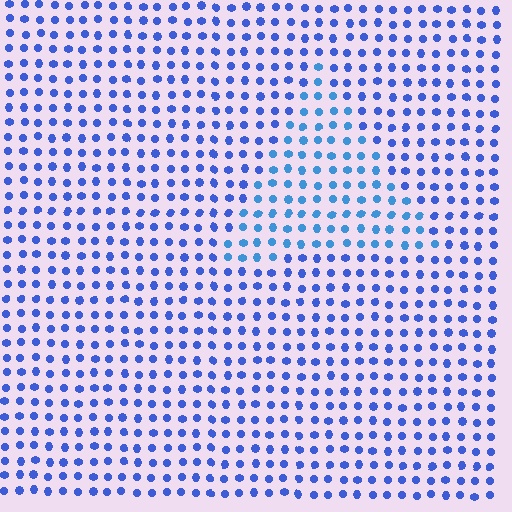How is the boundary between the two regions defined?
The boundary is defined purely by a slight shift in hue (about 22 degrees). Spacing, size, and orientation are identical on both sides.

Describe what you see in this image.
The image is filled with small blue elements in a uniform arrangement. A triangle-shaped region is visible where the elements are tinted to a slightly different hue, forming a subtle color boundary.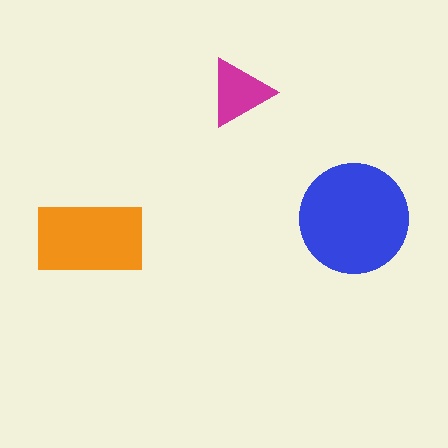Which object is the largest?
The blue circle.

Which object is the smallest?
The magenta triangle.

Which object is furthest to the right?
The blue circle is rightmost.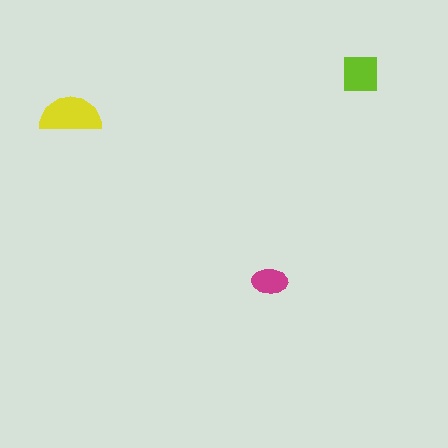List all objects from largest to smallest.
The yellow semicircle, the lime square, the magenta ellipse.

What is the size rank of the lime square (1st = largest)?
2nd.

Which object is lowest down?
The magenta ellipse is bottommost.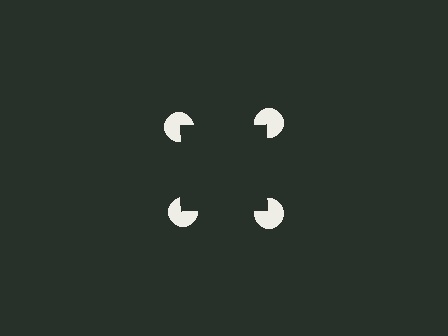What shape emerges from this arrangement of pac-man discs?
An illusory square — its edges are inferred from the aligned wedge cuts in the pac-man discs, not physically drawn.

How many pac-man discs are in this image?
There are 4 — one at each vertex of the illusory square.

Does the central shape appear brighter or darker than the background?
It typically appears slightly darker than the background, even though no actual brightness change is drawn.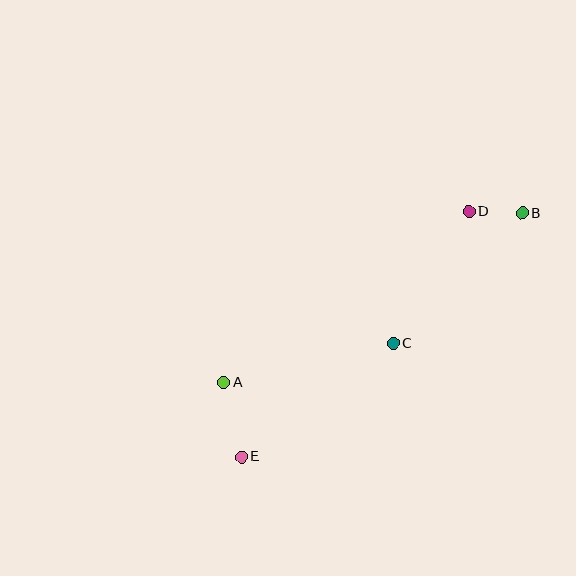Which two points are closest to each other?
Points B and D are closest to each other.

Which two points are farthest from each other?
Points B and E are farthest from each other.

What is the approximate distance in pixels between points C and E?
The distance between C and E is approximately 189 pixels.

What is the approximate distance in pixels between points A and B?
The distance between A and B is approximately 343 pixels.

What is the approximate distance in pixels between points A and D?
The distance between A and D is approximately 299 pixels.